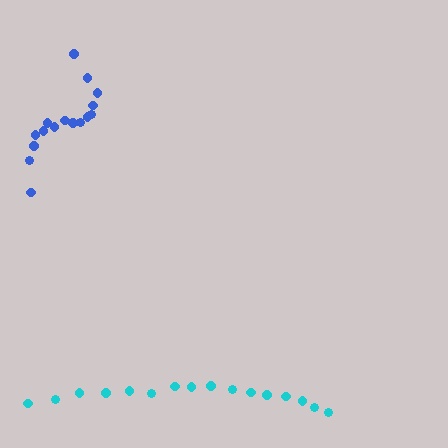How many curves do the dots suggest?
There are 2 distinct paths.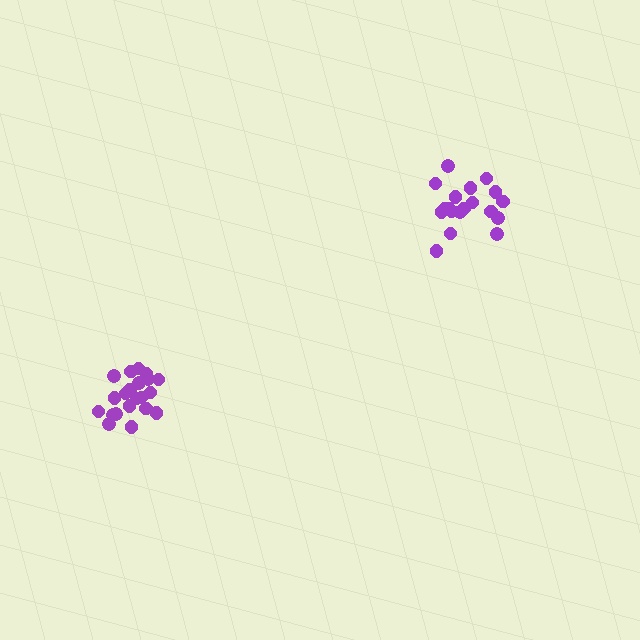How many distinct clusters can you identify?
There are 2 distinct clusters.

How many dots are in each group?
Group 1: 19 dots, Group 2: 21 dots (40 total).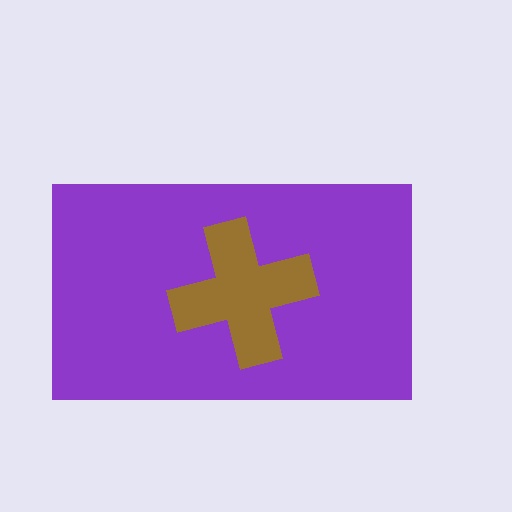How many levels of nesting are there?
2.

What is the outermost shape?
The purple rectangle.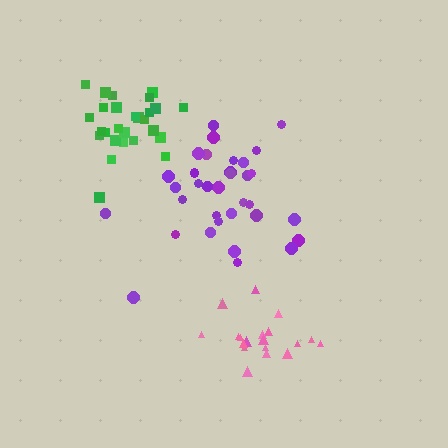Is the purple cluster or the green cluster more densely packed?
Green.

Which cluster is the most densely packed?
Green.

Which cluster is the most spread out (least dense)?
Purple.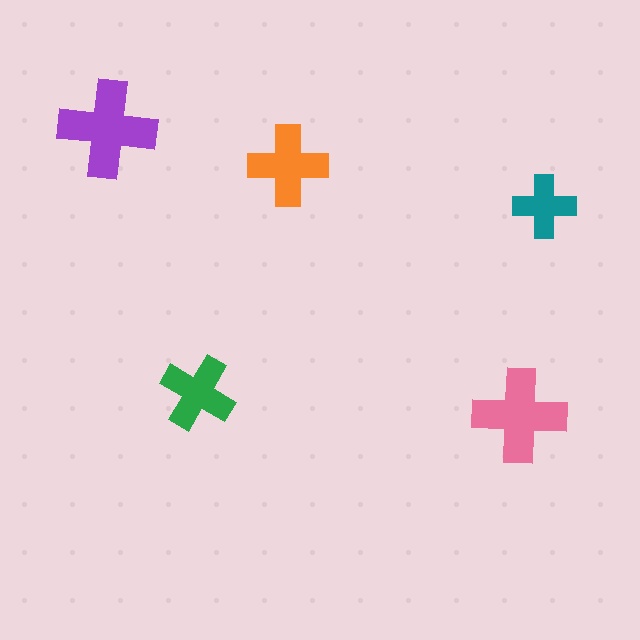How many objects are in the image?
There are 5 objects in the image.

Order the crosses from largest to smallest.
the purple one, the pink one, the orange one, the green one, the teal one.